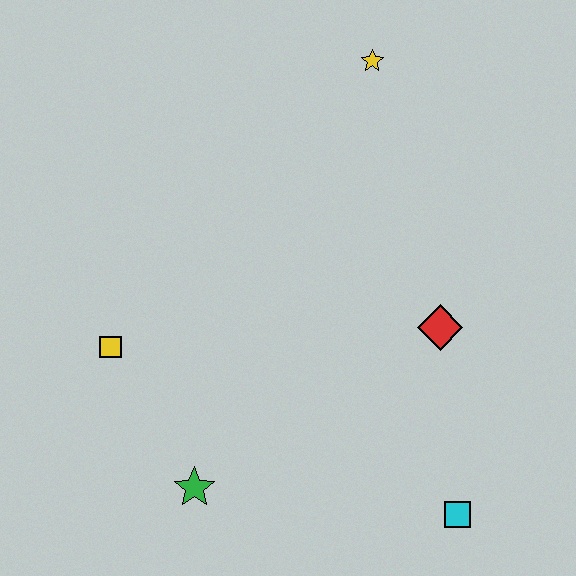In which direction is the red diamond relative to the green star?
The red diamond is to the right of the green star.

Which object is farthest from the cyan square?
The yellow star is farthest from the cyan square.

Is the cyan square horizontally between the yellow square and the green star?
No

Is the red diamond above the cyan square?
Yes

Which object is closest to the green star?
The yellow square is closest to the green star.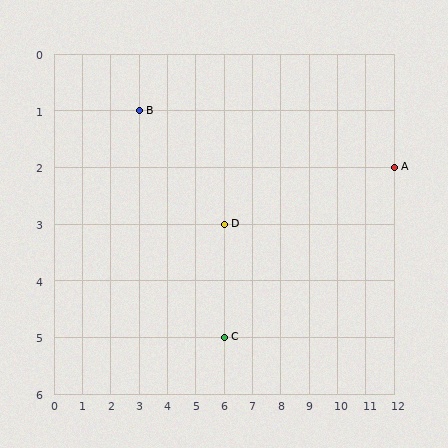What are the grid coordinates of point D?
Point D is at grid coordinates (6, 3).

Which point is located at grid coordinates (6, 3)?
Point D is at (6, 3).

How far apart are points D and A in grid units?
Points D and A are 6 columns and 1 row apart (about 6.1 grid units diagonally).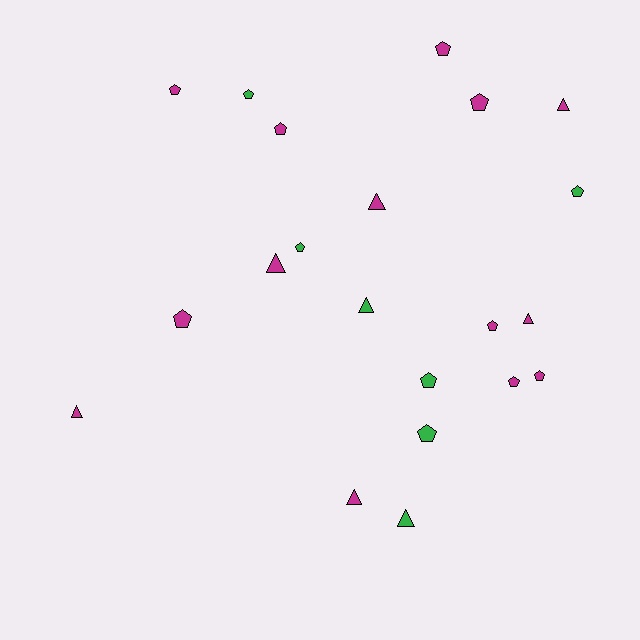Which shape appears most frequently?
Pentagon, with 13 objects.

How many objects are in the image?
There are 21 objects.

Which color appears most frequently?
Magenta, with 14 objects.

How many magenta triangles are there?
There are 6 magenta triangles.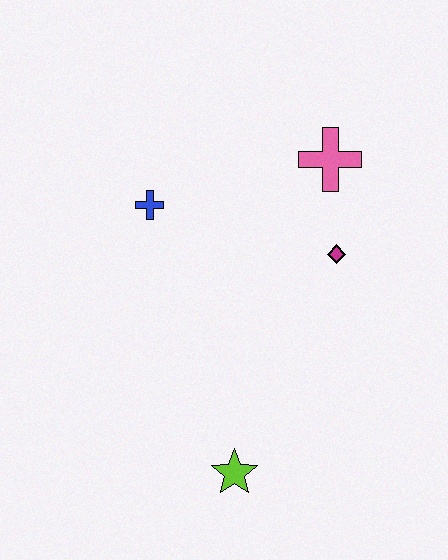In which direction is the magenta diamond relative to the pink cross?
The magenta diamond is below the pink cross.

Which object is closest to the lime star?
The magenta diamond is closest to the lime star.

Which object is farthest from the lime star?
The pink cross is farthest from the lime star.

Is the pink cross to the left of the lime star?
No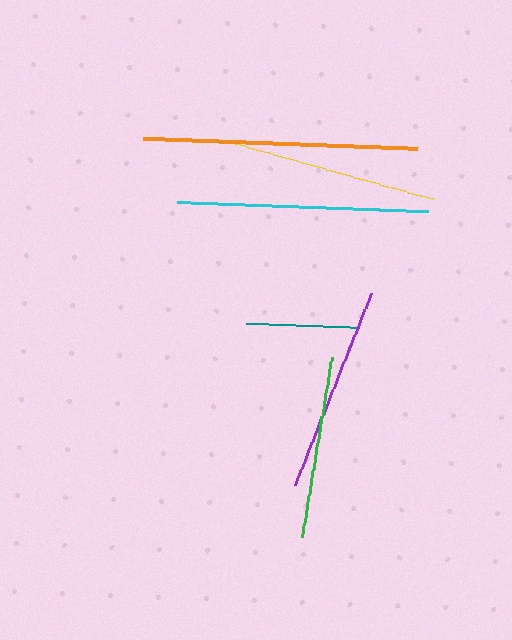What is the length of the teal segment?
The teal segment is approximately 110 pixels long.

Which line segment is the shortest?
The teal line is the shortest at approximately 110 pixels.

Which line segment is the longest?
The orange line is the longest at approximately 274 pixels.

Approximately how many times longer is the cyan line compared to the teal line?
The cyan line is approximately 2.3 times the length of the teal line.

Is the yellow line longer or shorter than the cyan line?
The cyan line is longer than the yellow line.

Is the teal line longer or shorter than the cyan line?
The cyan line is longer than the teal line.